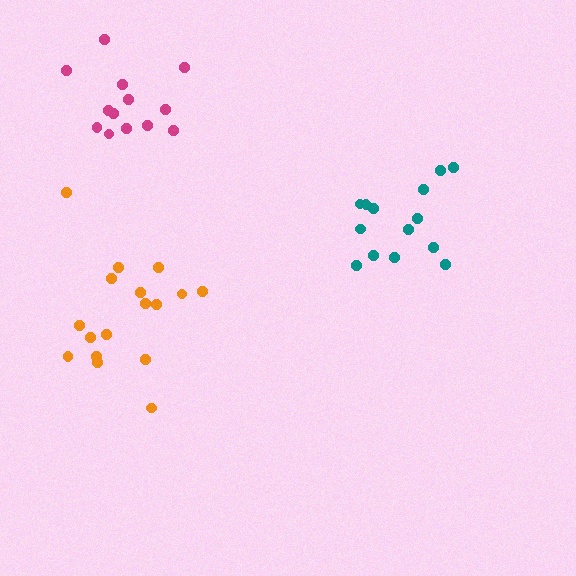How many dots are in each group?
Group 1: 17 dots, Group 2: 14 dots, Group 3: 13 dots (44 total).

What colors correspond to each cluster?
The clusters are colored: orange, teal, magenta.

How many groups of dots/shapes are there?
There are 3 groups.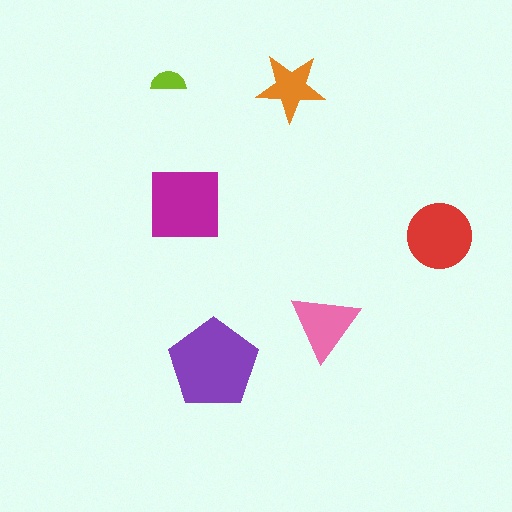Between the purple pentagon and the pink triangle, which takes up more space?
The purple pentagon.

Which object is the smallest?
The lime semicircle.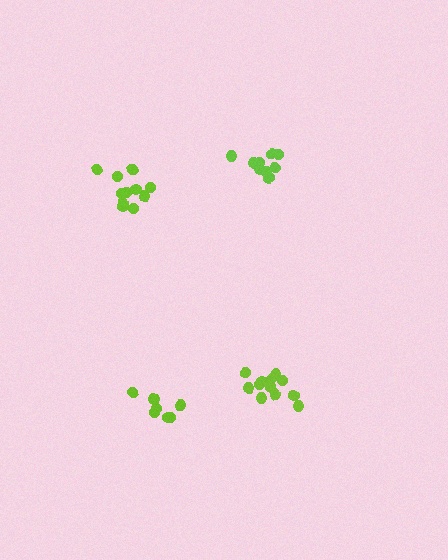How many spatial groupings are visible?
There are 4 spatial groupings.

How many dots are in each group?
Group 1: 10 dots, Group 2: 7 dots, Group 3: 12 dots, Group 4: 12 dots (41 total).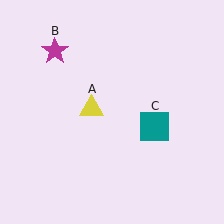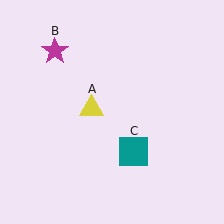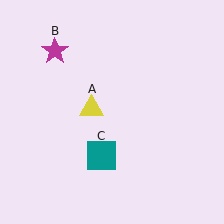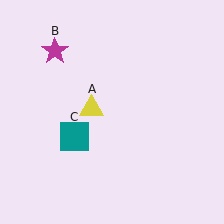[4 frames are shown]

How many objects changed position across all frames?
1 object changed position: teal square (object C).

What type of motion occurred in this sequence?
The teal square (object C) rotated clockwise around the center of the scene.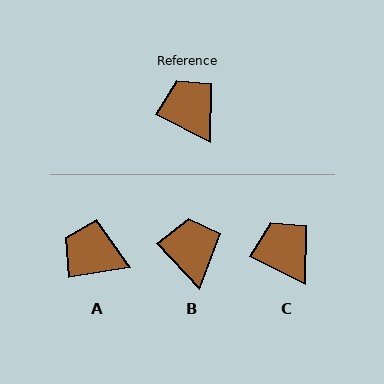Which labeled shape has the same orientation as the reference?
C.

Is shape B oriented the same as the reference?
No, it is off by about 20 degrees.